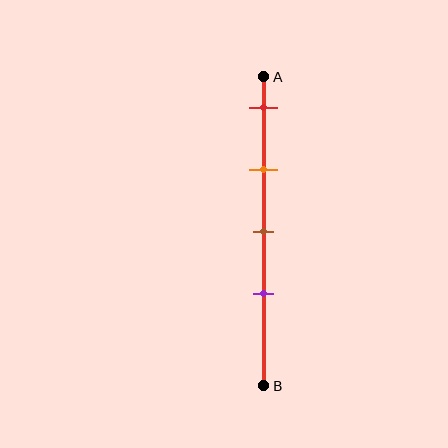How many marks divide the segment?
There are 4 marks dividing the segment.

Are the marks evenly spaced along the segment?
Yes, the marks are approximately evenly spaced.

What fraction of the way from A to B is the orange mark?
The orange mark is approximately 30% (0.3) of the way from A to B.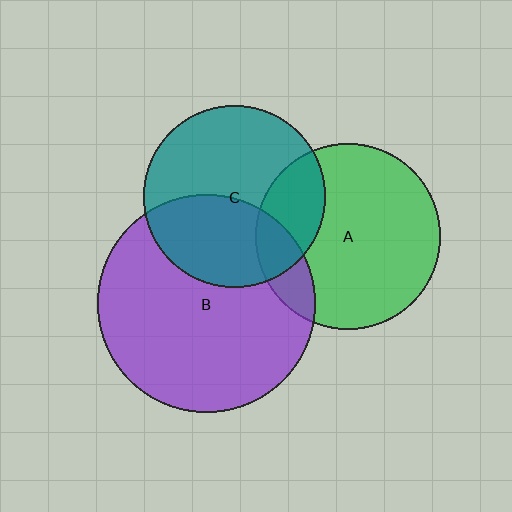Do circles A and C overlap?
Yes.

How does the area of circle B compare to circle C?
Approximately 1.4 times.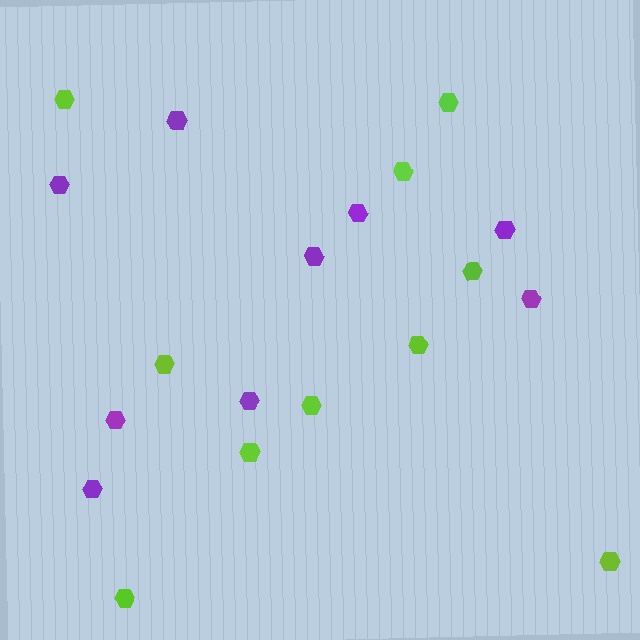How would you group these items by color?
There are 2 groups: one group of purple hexagons (9) and one group of lime hexagons (10).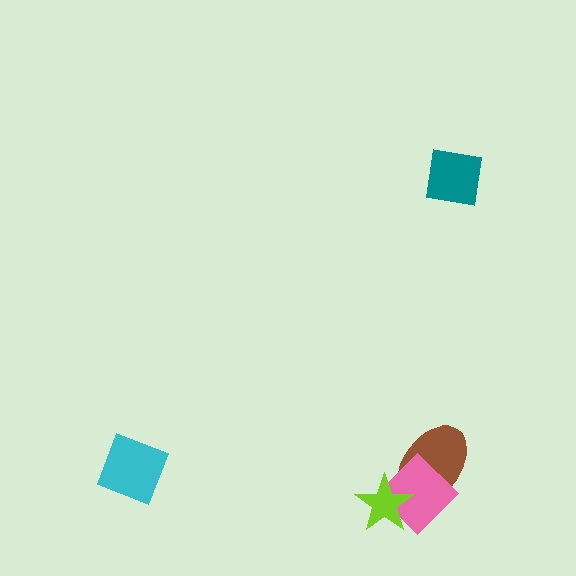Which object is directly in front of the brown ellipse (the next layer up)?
The pink diamond is directly in front of the brown ellipse.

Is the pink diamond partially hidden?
Yes, it is partially covered by another shape.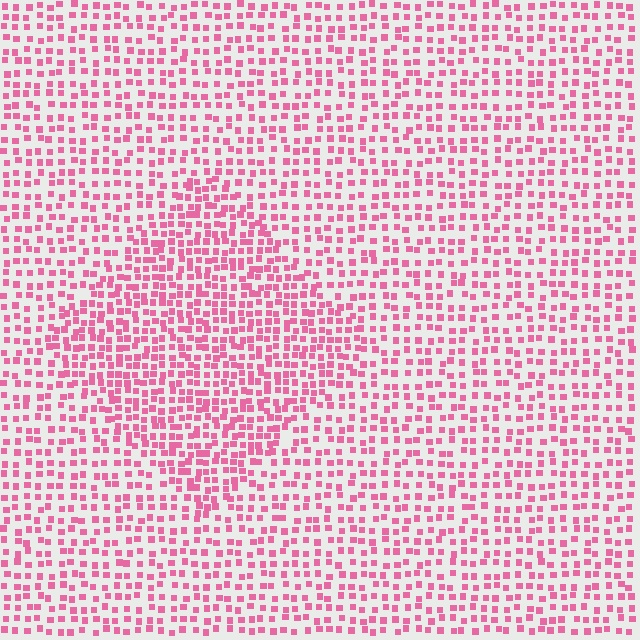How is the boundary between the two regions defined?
The boundary is defined by a change in element density (approximately 1.6x ratio). All elements are the same color, size, and shape.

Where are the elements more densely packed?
The elements are more densely packed inside the diamond boundary.